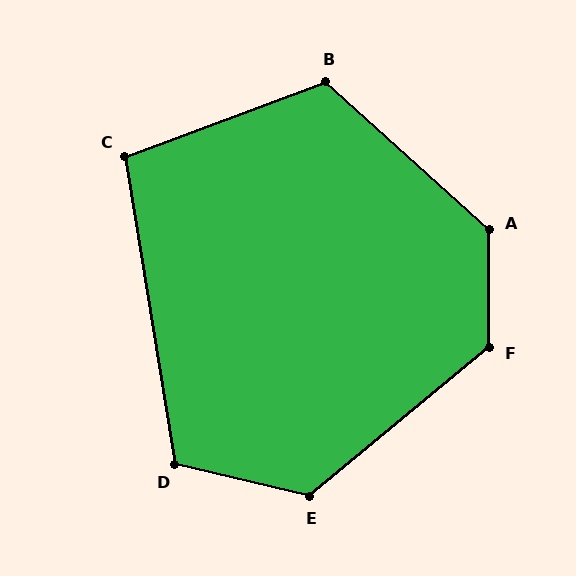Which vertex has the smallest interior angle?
C, at approximately 101 degrees.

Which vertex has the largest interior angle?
A, at approximately 132 degrees.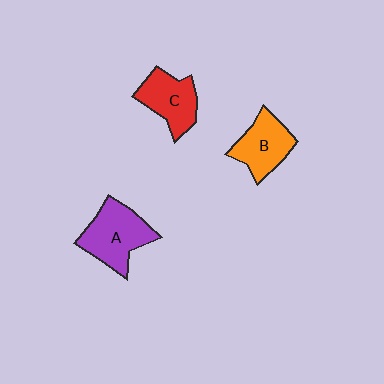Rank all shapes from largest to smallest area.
From largest to smallest: A (purple), B (orange), C (red).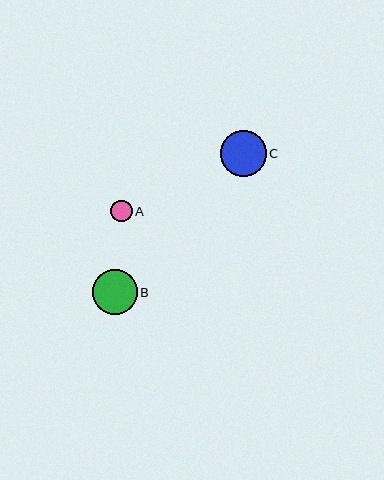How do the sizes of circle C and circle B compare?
Circle C and circle B are approximately the same size.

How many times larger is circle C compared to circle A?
Circle C is approximately 2.1 times the size of circle A.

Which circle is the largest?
Circle C is the largest with a size of approximately 46 pixels.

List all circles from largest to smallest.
From largest to smallest: C, B, A.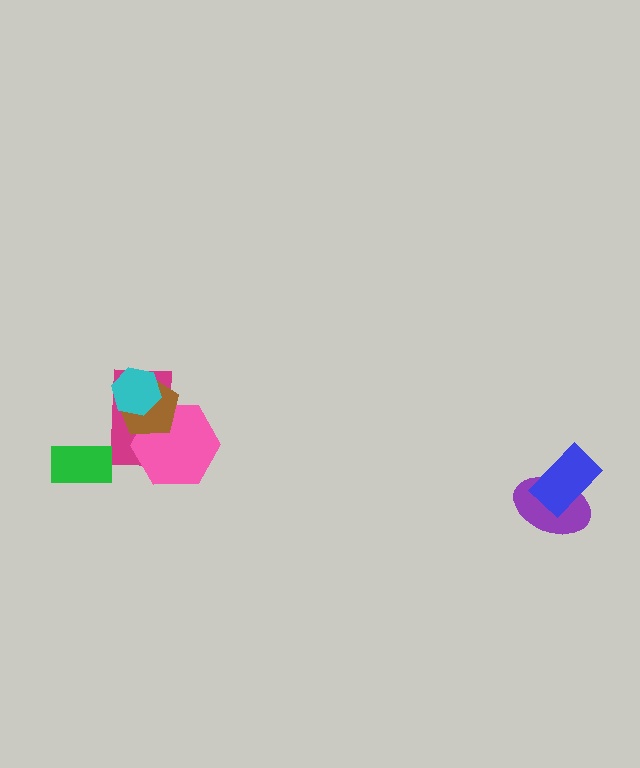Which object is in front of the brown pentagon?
The cyan hexagon is in front of the brown pentagon.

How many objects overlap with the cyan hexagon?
2 objects overlap with the cyan hexagon.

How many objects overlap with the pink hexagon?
2 objects overlap with the pink hexagon.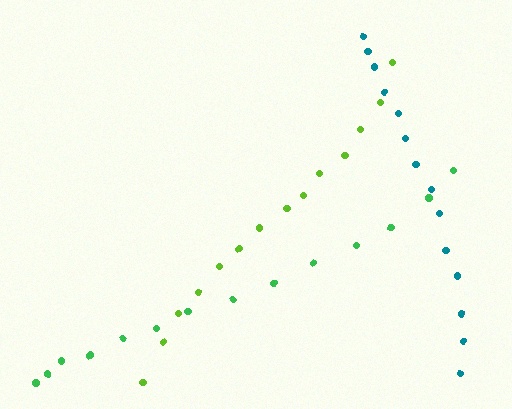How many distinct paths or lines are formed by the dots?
There are 3 distinct paths.